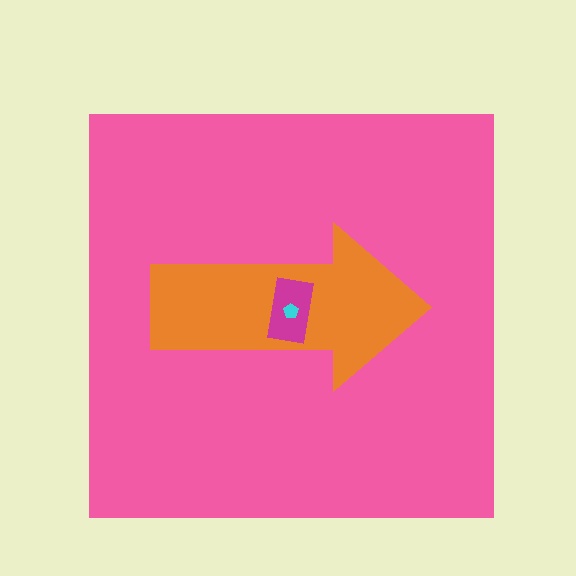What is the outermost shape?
The pink square.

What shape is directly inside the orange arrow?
The magenta rectangle.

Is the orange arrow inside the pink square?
Yes.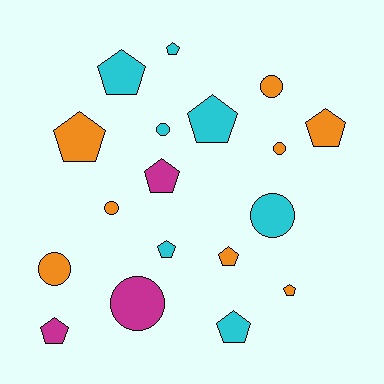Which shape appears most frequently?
Pentagon, with 11 objects.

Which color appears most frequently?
Orange, with 8 objects.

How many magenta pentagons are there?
There are 2 magenta pentagons.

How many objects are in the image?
There are 18 objects.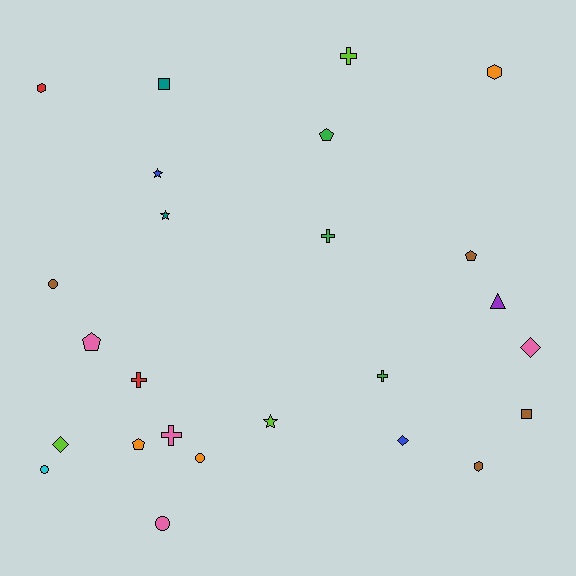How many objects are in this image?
There are 25 objects.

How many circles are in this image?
There are 4 circles.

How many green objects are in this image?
There are 3 green objects.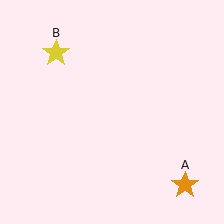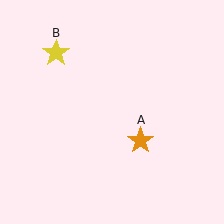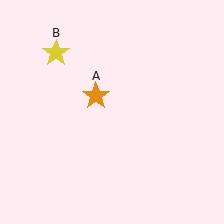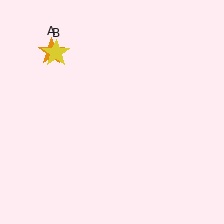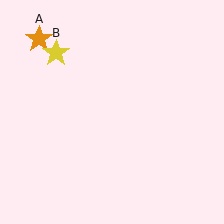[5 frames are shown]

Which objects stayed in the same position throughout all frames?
Yellow star (object B) remained stationary.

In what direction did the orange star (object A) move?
The orange star (object A) moved up and to the left.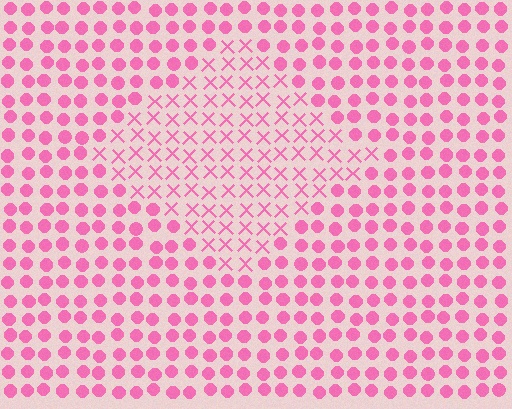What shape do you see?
I see a diamond.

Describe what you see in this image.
The image is filled with small pink elements arranged in a uniform grid. A diamond-shaped region contains X marks, while the surrounding area contains circles. The boundary is defined purely by the change in element shape.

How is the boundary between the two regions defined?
The boundary is defined by a change in element shape: X marks inside vs. circles outside. All elements share the same color and spacing.